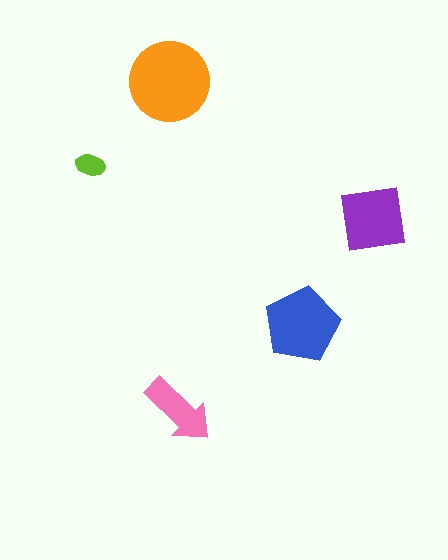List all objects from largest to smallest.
The orange circle, the blue pentagon, the purple square, the pink arrow, the lime ellipse.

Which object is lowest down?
The pink arrow is bottommost.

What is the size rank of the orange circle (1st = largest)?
1st.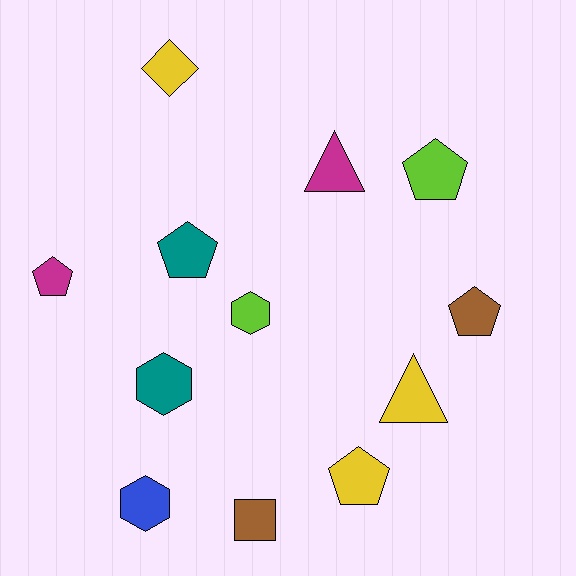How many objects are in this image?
There are 12 objects.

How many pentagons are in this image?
There are 5 pentagons.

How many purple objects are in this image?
There are no purple objects.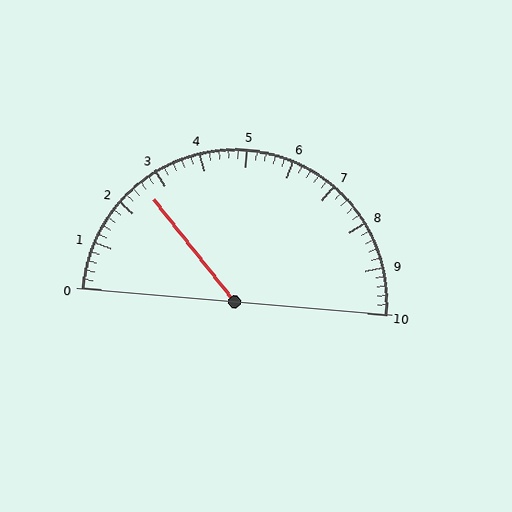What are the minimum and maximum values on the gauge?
The gauge ranges from 0 to 10.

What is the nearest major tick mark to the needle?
The nearest major tick mark is 3.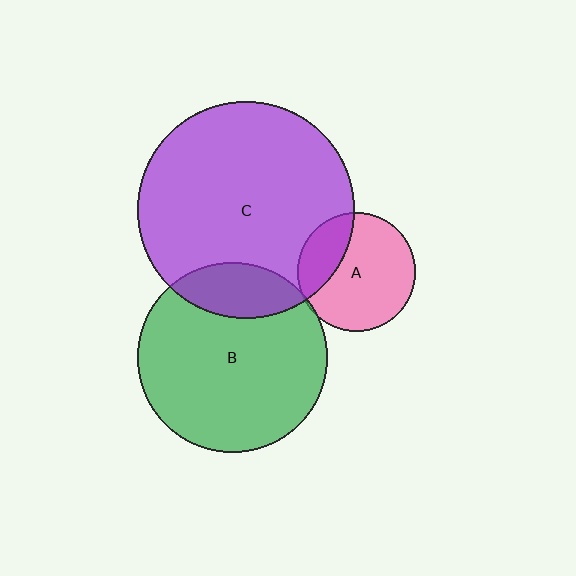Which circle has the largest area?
Circle C (purple).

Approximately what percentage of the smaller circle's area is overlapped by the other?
Approximately 20%.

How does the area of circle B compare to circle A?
Approximately 2.6 times.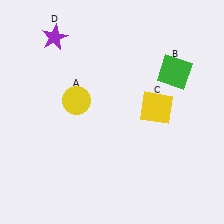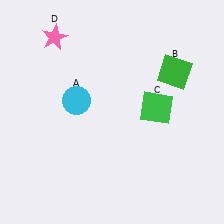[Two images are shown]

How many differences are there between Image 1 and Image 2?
There are 3 differences between the two images.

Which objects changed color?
A changed from yellow to cyan. C changed from yellow to green. D changed from purple to pink.